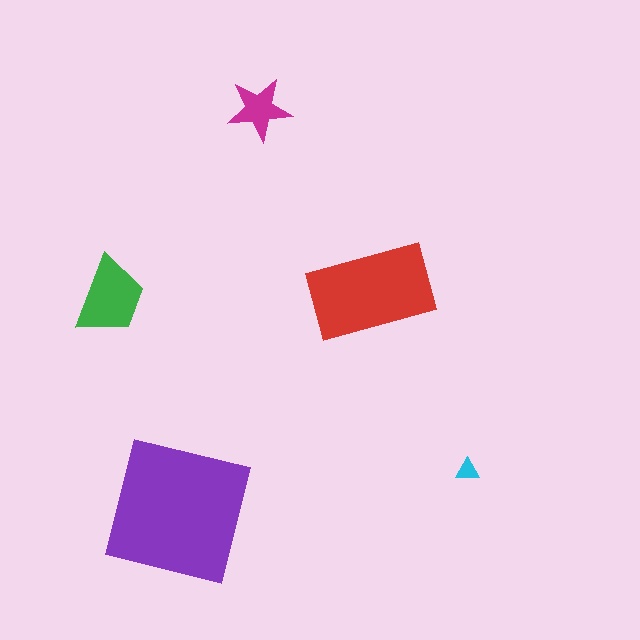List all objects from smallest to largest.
The cyan triangle, the magenta star, the green trapezoid, the red rectangle, the purple square.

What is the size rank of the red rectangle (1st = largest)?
2nd.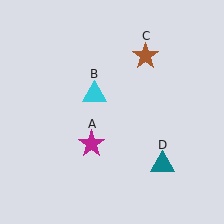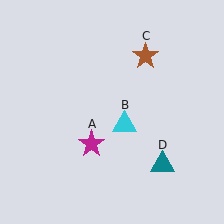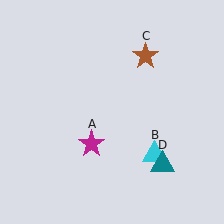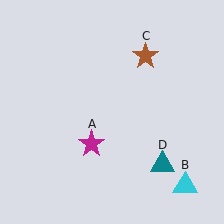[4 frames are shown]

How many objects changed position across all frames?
1 object changed position: cyan triangle (object B).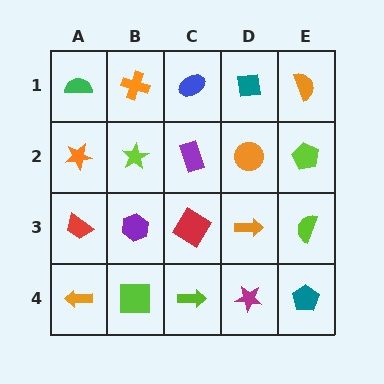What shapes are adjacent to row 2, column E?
An orange semicircle (row 1, column E), a lime semicircle (row 3, column E), an orange circle (row 2, column D).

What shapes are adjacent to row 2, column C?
A blue ellipse (row 1, column C), a red diamond (row 3, column C), a lime star (row 2, column B), an orange circle (row 2, column D).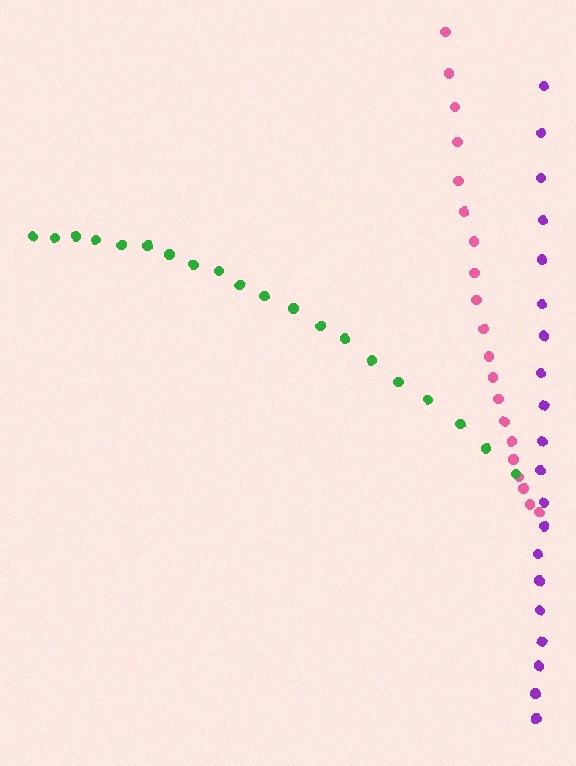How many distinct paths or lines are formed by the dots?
There are 3 distinct paths.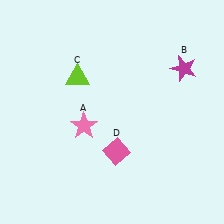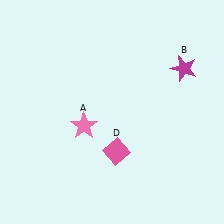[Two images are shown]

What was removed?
The lime triangle (C) was removed in Image 2.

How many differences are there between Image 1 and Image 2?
There is 1 difference between the two images.